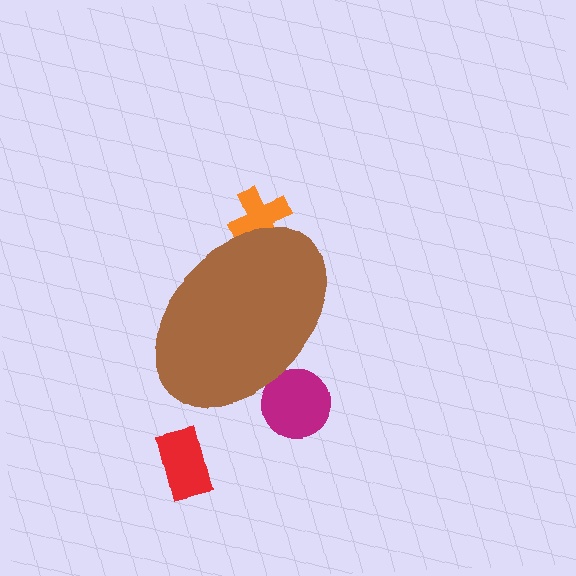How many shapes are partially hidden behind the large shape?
2 shapes are partially hidden.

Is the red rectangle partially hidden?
No, the red rectangle is fully visible.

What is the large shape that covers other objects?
A brown ellipse.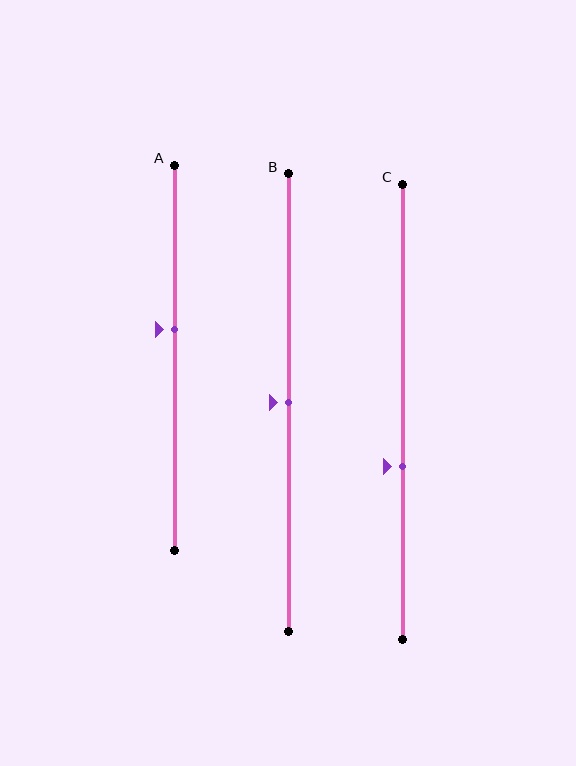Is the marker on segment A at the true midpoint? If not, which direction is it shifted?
No, the marker on segment A is shifted upward by about 7% of the segment length.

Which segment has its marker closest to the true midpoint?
Segment B has its marker closest to the true midpoint.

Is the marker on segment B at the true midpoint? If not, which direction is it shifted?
Yes, the marker on segment B is at the true midpoint.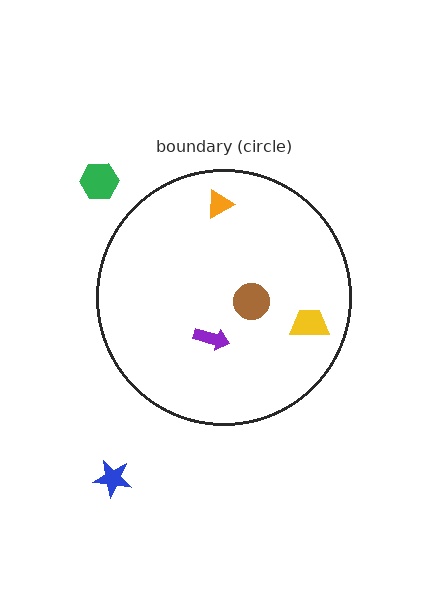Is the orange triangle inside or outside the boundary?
Inside.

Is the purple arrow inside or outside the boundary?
Inside.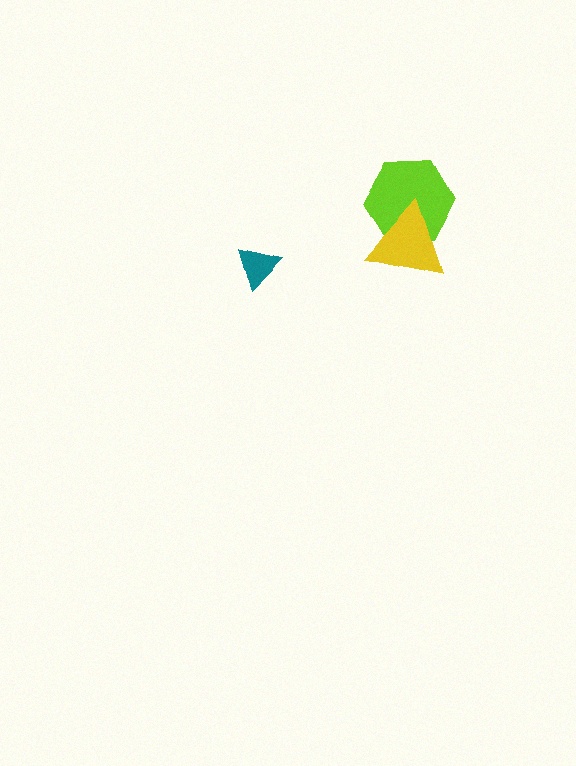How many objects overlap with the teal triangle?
0 objects overlap with the teal triangle.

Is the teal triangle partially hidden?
No, no other shape covers it.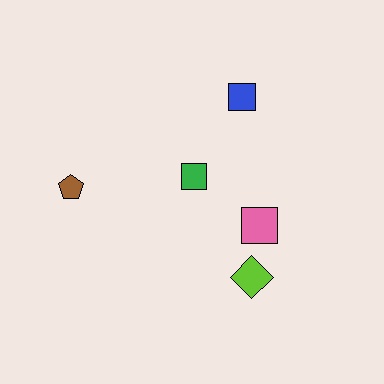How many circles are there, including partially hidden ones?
There are no circles.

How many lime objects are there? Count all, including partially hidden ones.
There is 1 lime object.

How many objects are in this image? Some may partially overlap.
There are 5 objects.